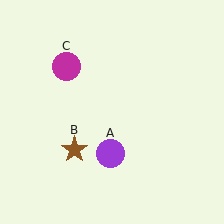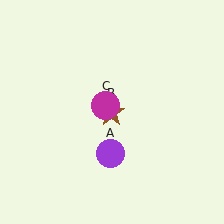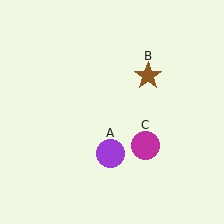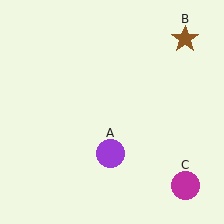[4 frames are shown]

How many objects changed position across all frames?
2 objects changed position: brown star (object B), magenta circle (object C).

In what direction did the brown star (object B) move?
The brown star (object B) moved up and to the right.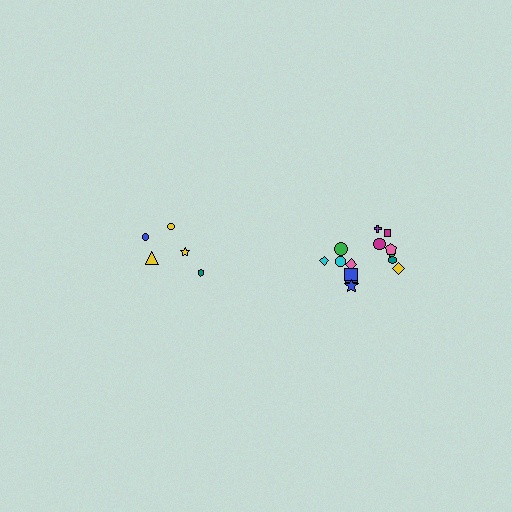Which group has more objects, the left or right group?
The right group.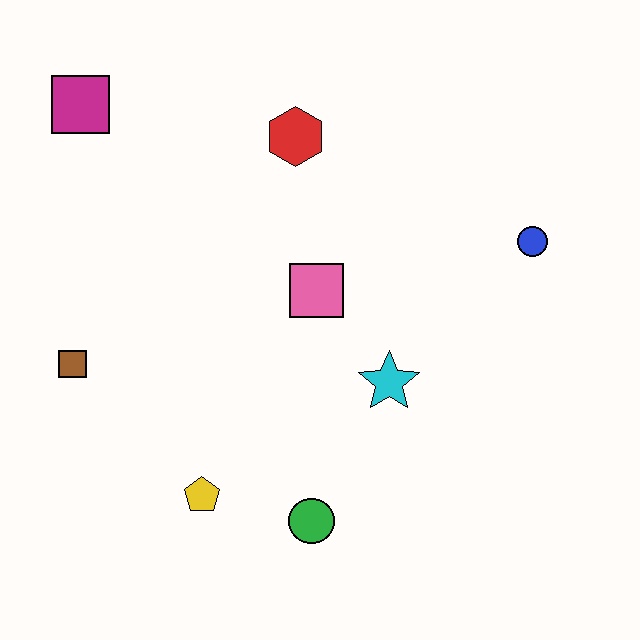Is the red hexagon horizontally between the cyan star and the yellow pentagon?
Yes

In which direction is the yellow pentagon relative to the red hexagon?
The yellow pentagon is below the red hexagon.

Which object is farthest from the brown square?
The blue circle is farthest from the brown square.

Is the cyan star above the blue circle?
No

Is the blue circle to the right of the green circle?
Yes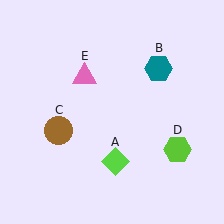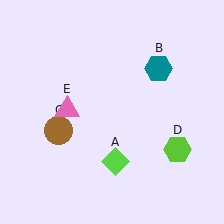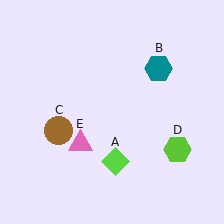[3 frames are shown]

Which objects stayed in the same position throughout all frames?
Lime diamond (object A) and teal hexagon (object B) and brown circle (object C) and lime hexagon (object D) remained stationary.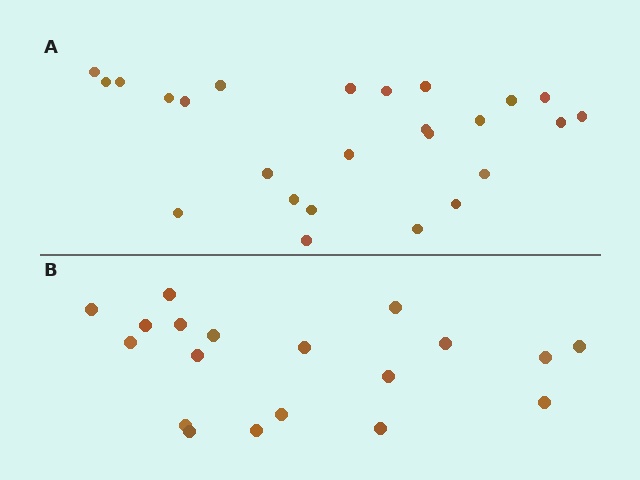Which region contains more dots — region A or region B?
Region A (the top region) has more dots.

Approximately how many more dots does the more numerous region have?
Region A has about 6 more dots than region B.